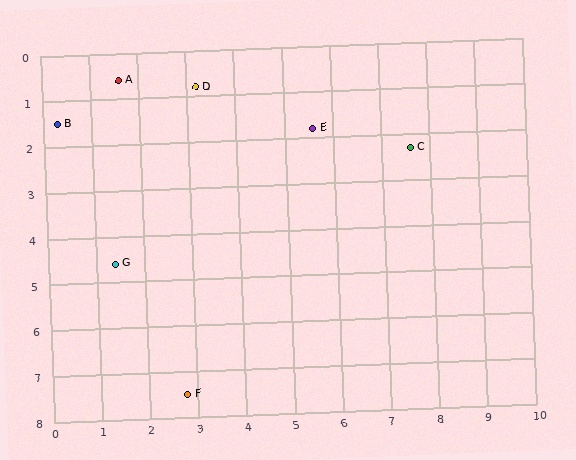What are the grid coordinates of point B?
Point B is at approximately (0.3, 1.5).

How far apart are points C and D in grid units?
Points C and D are about 4.6 grid units apart.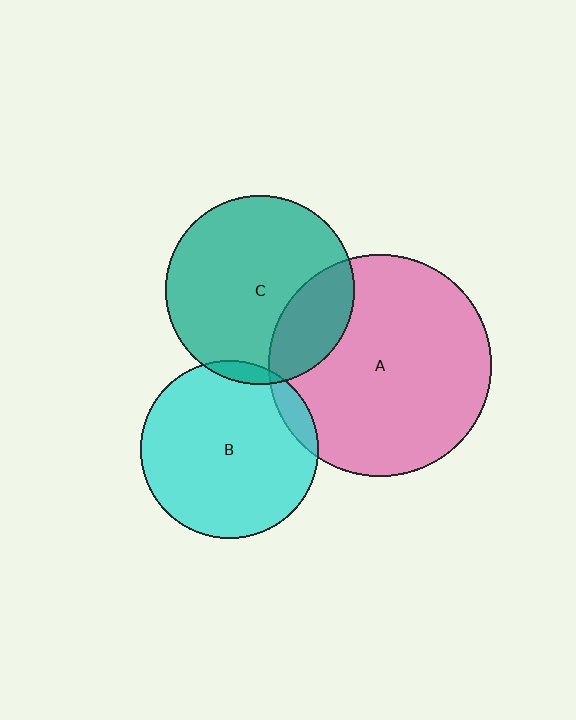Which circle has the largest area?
Circle A (pink).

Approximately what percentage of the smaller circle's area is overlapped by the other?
Approximately 5%.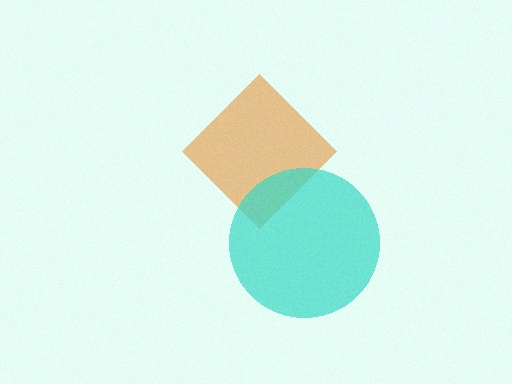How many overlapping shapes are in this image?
There are 2 overlapping shapes in the image.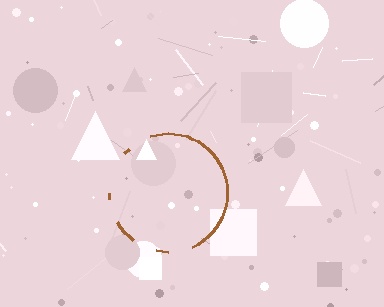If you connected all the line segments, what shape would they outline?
They would outline a circle.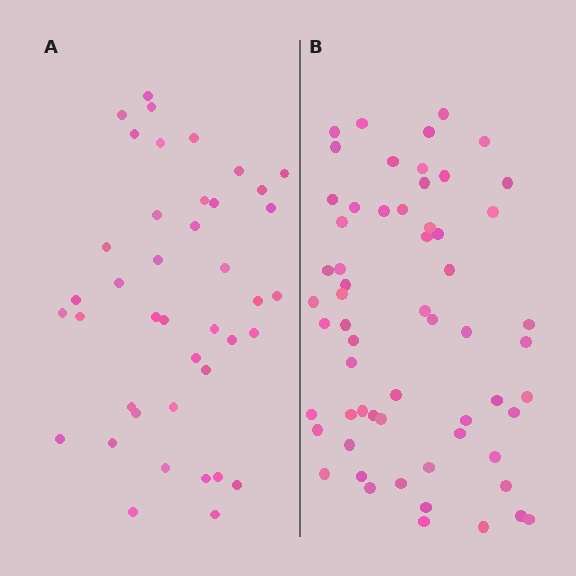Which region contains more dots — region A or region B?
Region B (the right region) has more dots.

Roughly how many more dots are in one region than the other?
Region B has approximately 20 more dots than region A.